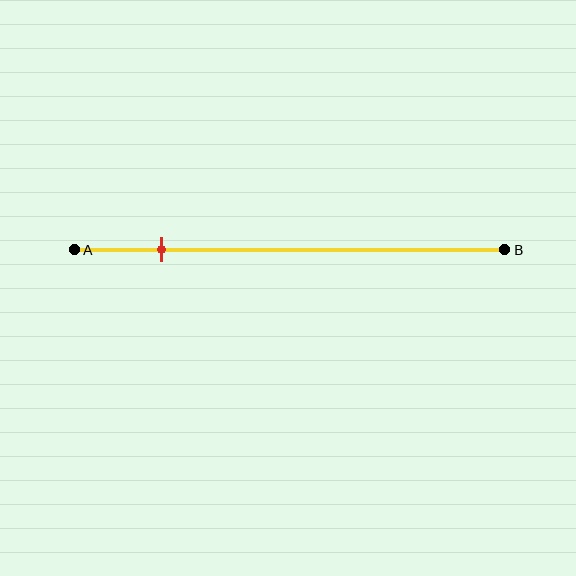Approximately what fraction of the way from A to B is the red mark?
The red mark is approximately 20% of the way from A to B.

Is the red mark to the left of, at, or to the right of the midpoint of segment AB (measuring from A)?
The red mark is to the left of the midpoint of segment AB.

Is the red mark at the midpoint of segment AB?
No, the mark is at about 20% from A, not at the 50% midpoint.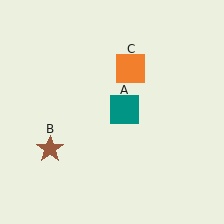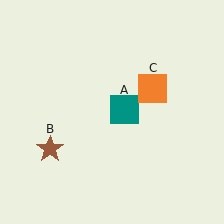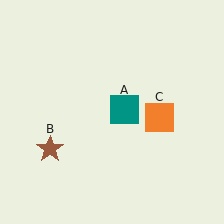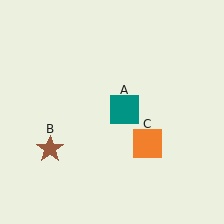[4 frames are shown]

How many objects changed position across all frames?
1 object changed position: orange square (object C).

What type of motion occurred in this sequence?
The orange square (object C) rotated clockwise around the center of the scene.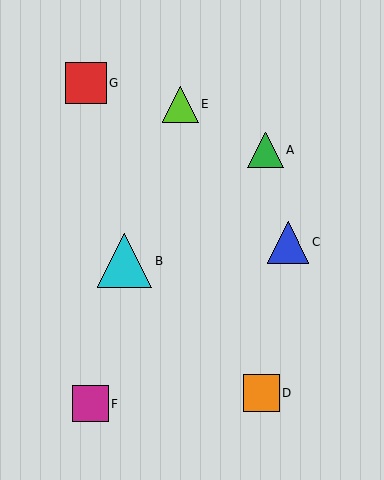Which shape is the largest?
The cyan triangle (labeled B) is the largest.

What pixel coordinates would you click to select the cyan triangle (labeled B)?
Click at (125, 261) to select the cyan triangle B.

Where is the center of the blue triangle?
The center of the blue triangle is at (288, 242).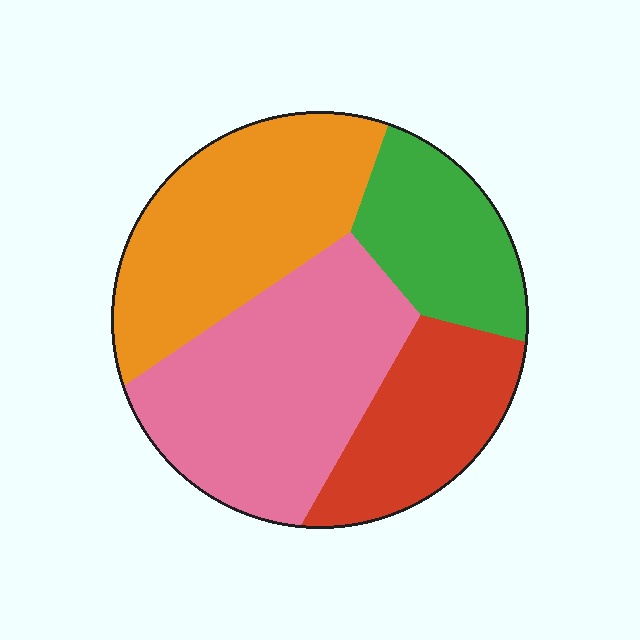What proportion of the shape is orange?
Orange covers about 30% of the shape.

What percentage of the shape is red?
Red covers around 20% of the shape.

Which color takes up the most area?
Pink, at roughly 35%.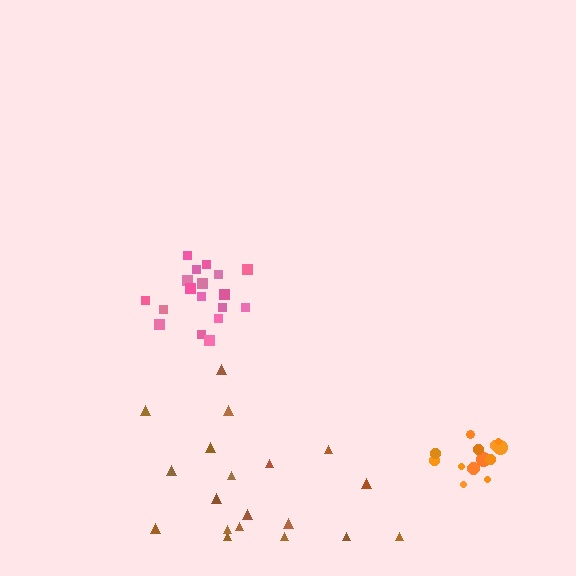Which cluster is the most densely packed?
Orange.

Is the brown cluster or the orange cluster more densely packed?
Orange.